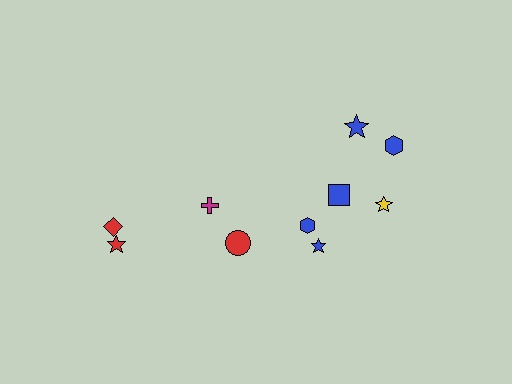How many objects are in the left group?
There are 4 objects.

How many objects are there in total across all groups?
There are 10 objects.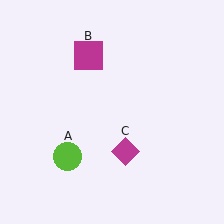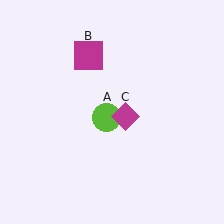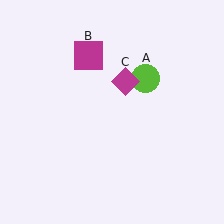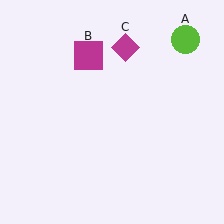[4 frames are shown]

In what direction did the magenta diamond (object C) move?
The magenta diamond (object C) moved up.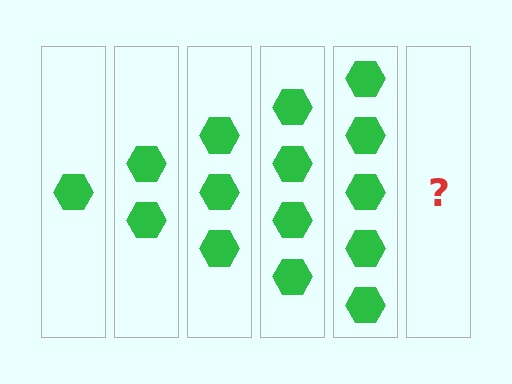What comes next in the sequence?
The next element should be 6 hexagons.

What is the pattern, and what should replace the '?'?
The pattern is that each step adds one more hexagon. The '?' should be 6 hexagons.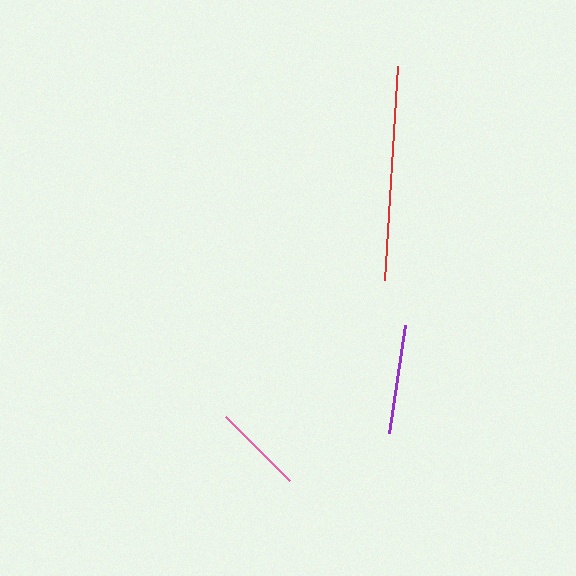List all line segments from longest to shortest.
From longest to shortest: red, purple, pink.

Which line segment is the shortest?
The pink line is the shortest at approximately 91 pixels.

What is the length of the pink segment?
The pink segment is approximately 91 pixels long.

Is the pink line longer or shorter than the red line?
The red line is longer than the pink line.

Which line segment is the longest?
The red line is the longest at approximately 214 pixels.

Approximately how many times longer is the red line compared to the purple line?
The red line is approximately 2.0 times the length of the purple line.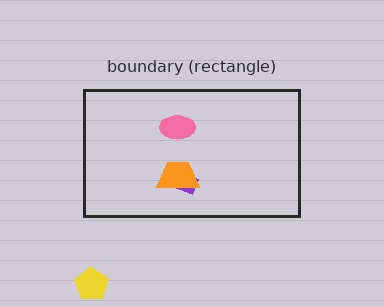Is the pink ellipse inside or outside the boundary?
Inside.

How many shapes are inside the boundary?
3 inside, 1 outside.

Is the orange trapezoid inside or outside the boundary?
Inside.